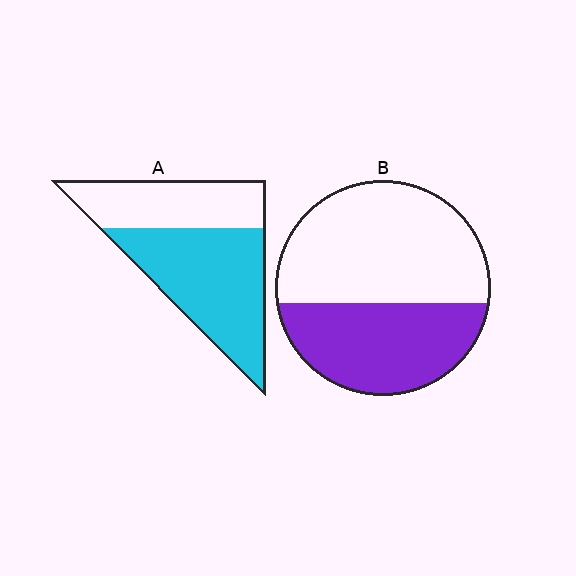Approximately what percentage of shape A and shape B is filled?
A is approximately 60% and B is approximately 40%.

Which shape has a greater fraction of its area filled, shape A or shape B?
Shape A.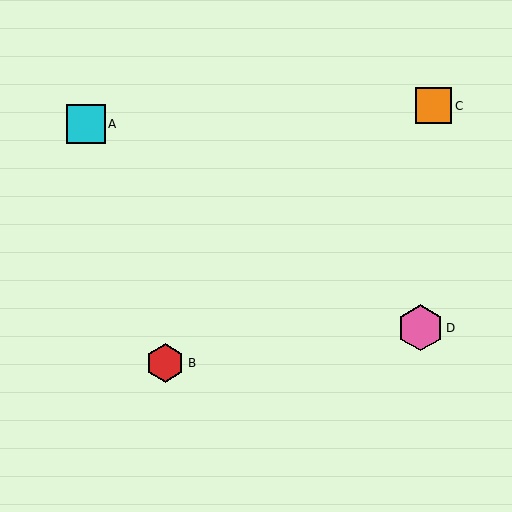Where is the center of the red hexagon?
The center of the red hexagon is at (165, 363).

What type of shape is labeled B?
Shape B is a red hexagon.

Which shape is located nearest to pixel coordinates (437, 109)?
The orange square (labeled C) at (434, 106) is nearest to that location.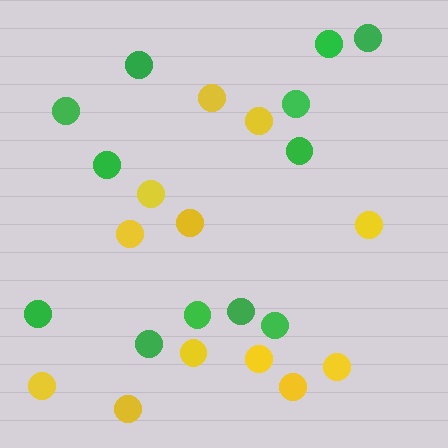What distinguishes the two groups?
There are 2 groups: one group of yellow circles (12) and one group of green circles (12).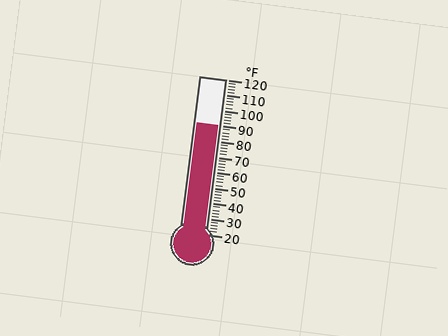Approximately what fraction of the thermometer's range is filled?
The thermometer is filled to approximately 70% of its range.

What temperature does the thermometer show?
The thermometer shows approximately 90°F.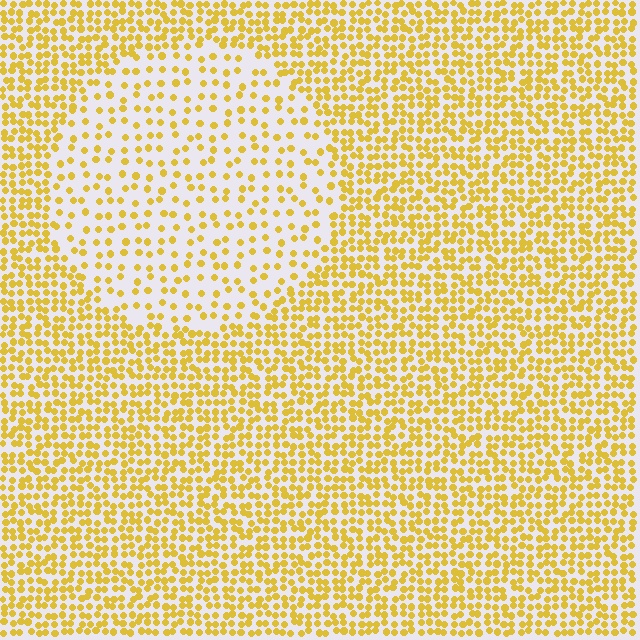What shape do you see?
I see a circle.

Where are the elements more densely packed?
The elements are more densely packed outside the circle boundary.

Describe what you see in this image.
The image contains small yellow elements arranged at two different densities. A circle-shaped region is visible where the elements are less densely packed than the surrounding area.